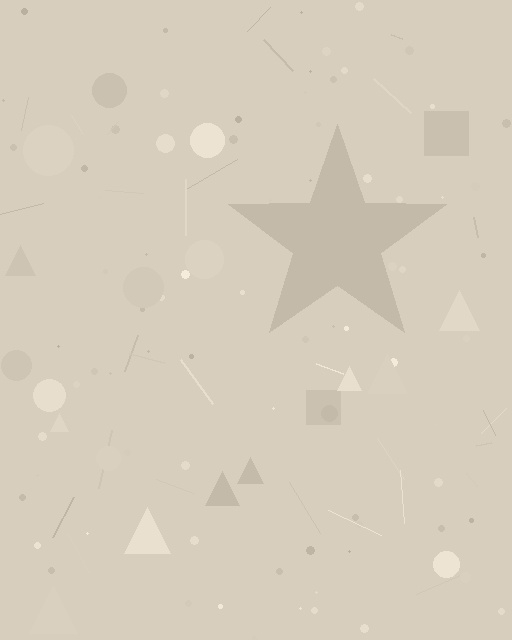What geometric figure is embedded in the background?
A star is embedded in the background.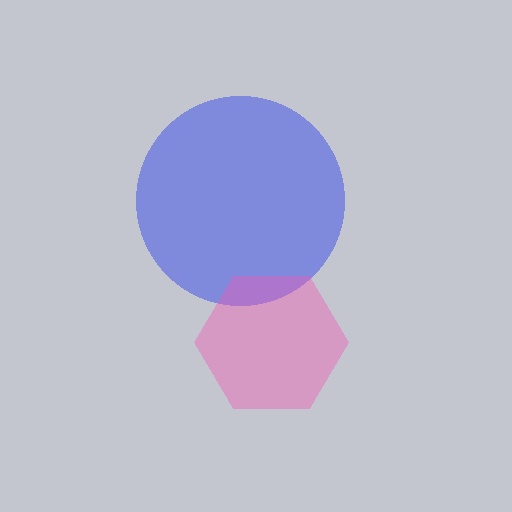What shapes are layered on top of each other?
The layered shapes are: a blue circle, a pink hexagon.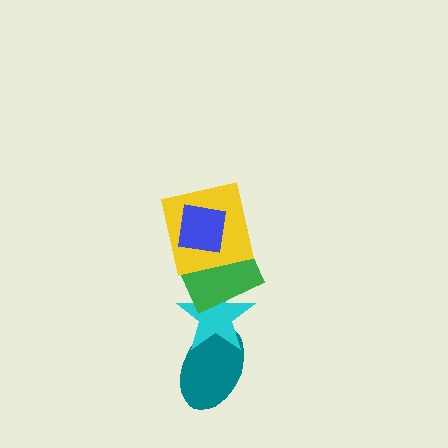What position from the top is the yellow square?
The yellow square is 2nd from the top.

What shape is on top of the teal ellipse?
The cyan star is on top of the teal ellipse.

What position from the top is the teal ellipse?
The teal ellipse is 5th from the top.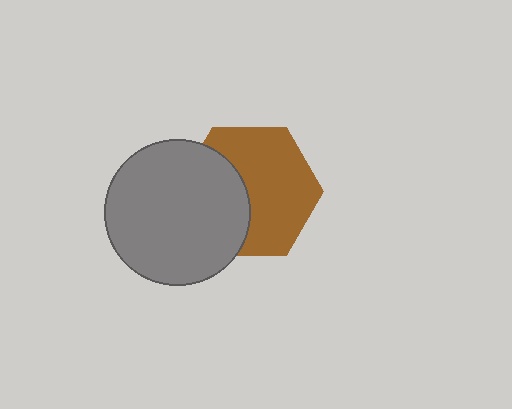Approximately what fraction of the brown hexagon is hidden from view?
Roughly 39% of the brown hexagon is hidden behind the gray circle.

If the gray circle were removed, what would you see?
You would see the complete brown hexagon.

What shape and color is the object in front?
The object in front is a gray circle.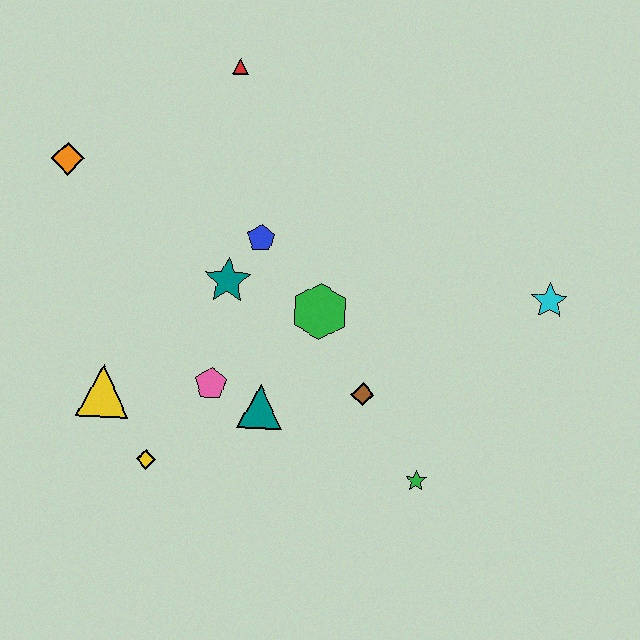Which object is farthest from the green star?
The orange diamond is farthest from the green star.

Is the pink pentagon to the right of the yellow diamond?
Yes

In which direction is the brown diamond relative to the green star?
The brown diamond is above the green star.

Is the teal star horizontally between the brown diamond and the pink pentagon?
Yes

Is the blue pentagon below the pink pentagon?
No